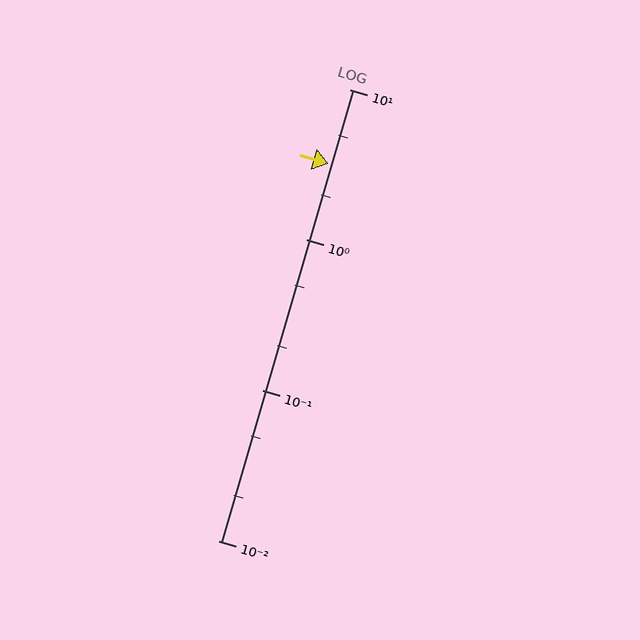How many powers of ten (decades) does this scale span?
The scale spans 3 decades, from 0.01 to 10.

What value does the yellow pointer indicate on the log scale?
The pointer indicates approximately 3.2.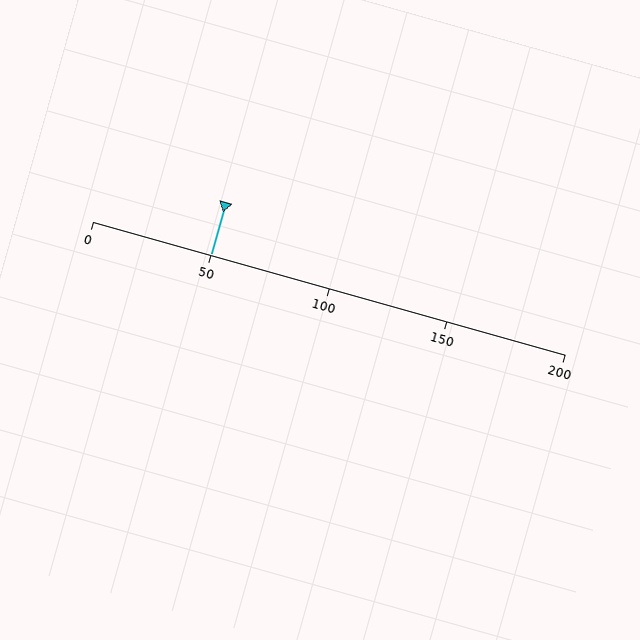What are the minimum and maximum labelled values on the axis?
The axis runs from 0 to 200.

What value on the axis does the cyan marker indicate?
The marker indicates approximately 50.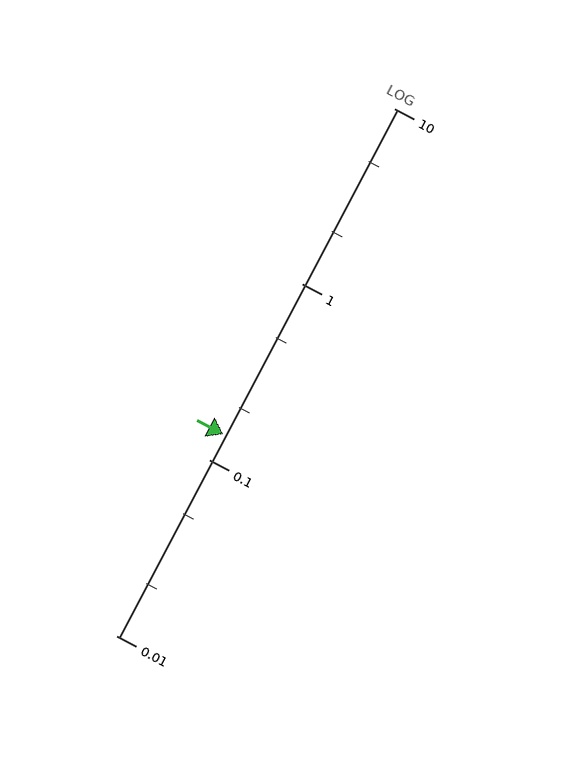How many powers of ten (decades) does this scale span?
The scale spans 3 decades, from 0.01 to 10.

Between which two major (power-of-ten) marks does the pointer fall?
The pointer is between 0.1 and 1.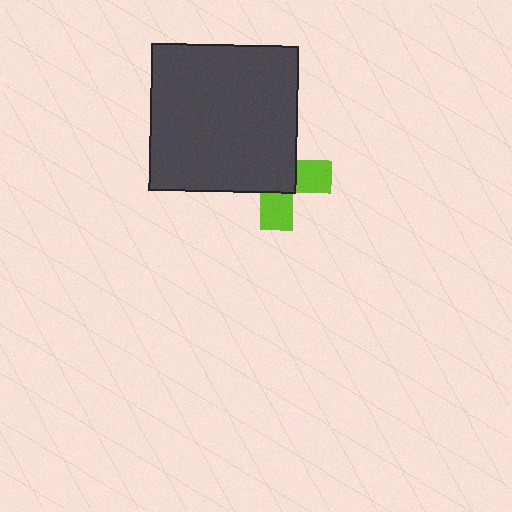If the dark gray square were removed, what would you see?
You would see the complete lime cross.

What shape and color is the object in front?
The object in front is a dark gray square.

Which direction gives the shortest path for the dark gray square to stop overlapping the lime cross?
Moving toward the upper-left gives the shortest separation.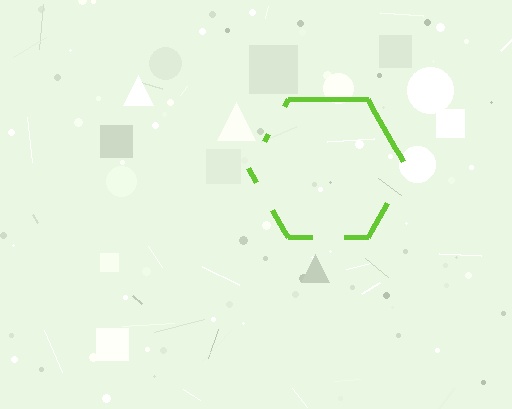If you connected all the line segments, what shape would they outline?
They would outline a hexagon.